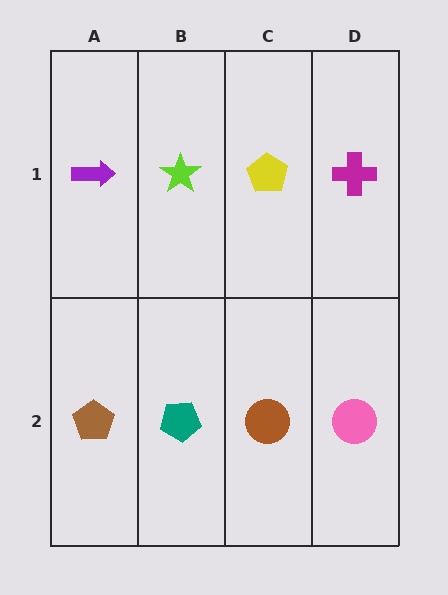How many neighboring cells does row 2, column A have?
2.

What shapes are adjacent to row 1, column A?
A brown pentagon (row 2, column A), a lime star (row 1, column B).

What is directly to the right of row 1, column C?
A magenta cross.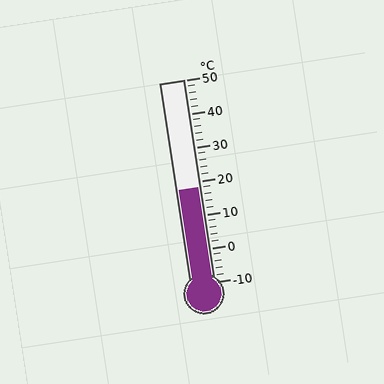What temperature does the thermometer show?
The thermometer shows approximately 18°C.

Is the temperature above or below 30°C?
The temperature is below 30°C.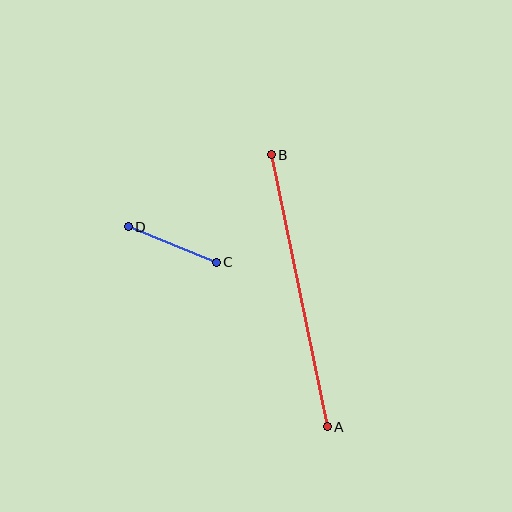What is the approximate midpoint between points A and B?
The midpoint is at approximately (299, 291) pixels.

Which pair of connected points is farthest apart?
Points A and B are farthest apart.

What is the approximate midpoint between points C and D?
The midpoint is at approximately (172, 245) pixels.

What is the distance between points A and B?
The distance is approximately 278 pixels.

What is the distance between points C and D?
The distance is approximately 95 pixels.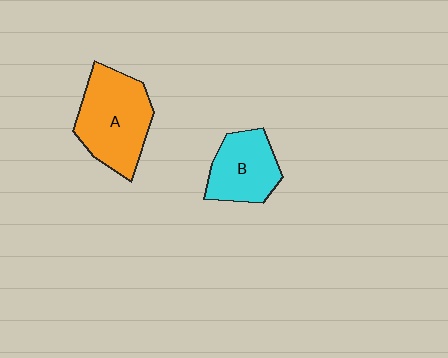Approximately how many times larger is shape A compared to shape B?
Approximately 1.4 times.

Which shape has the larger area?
Shape A (orange).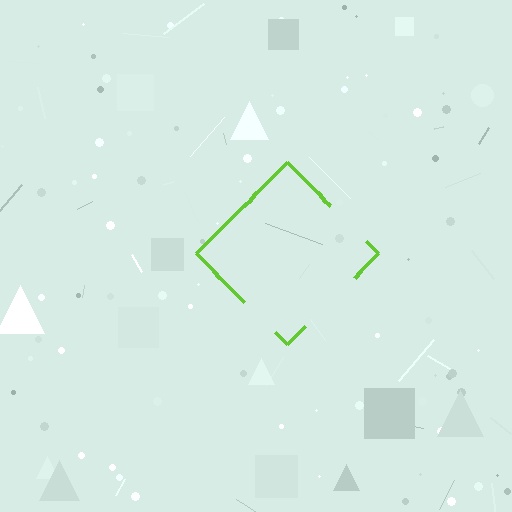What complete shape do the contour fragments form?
The contour fragments form a diamond.